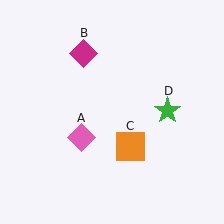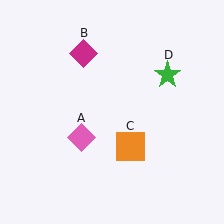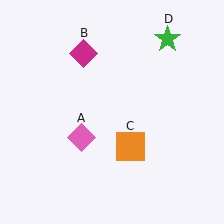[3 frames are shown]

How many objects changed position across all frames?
1 object changed position: green star (object D).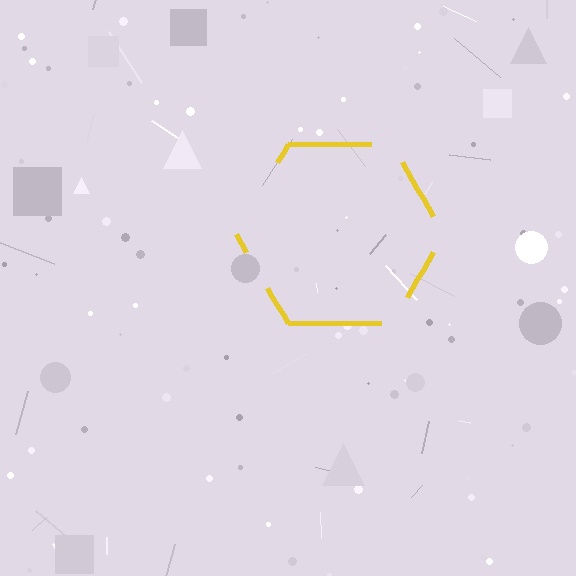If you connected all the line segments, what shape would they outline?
They would outline a hexagon.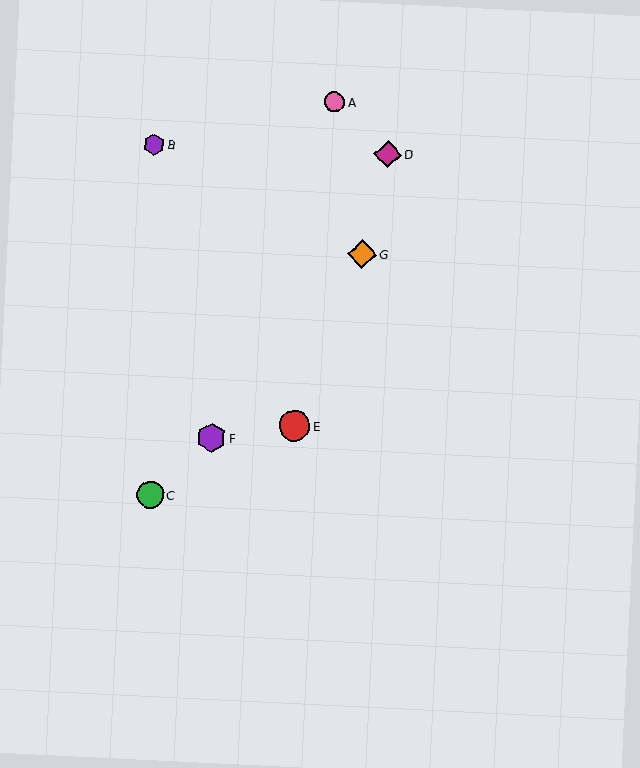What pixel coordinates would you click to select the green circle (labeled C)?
Click at (150, 495) to select the green circle C.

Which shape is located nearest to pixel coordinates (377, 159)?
The magenta diamond (labeled D) at (388, 154) is nearest to that location.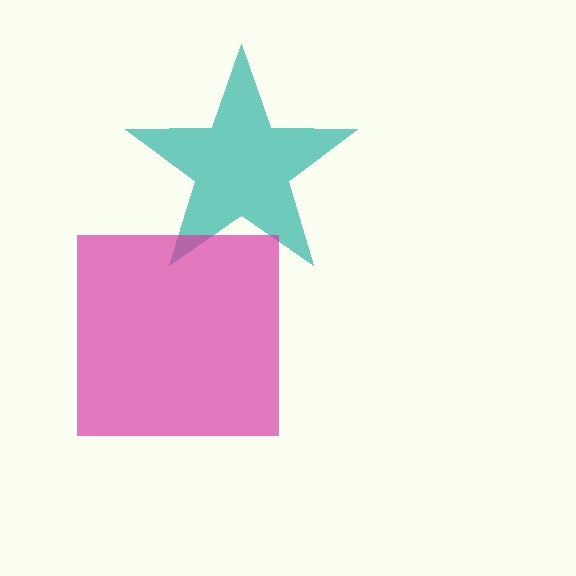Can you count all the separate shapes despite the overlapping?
Yes, there are 2 separate shapes.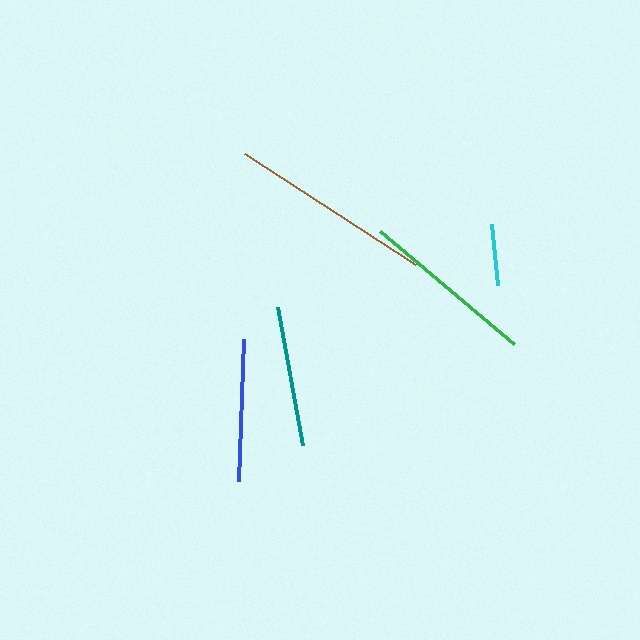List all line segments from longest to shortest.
From longest to shortest: brown, green, blue, teal, cyan.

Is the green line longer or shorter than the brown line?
The brown line is longer than the green line.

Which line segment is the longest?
The brown line is the longest at approximately 203 pixels.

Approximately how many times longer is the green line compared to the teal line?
The green line is approximately 1.2 times the length of the teal line.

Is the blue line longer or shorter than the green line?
The green line is longer than the blue line.